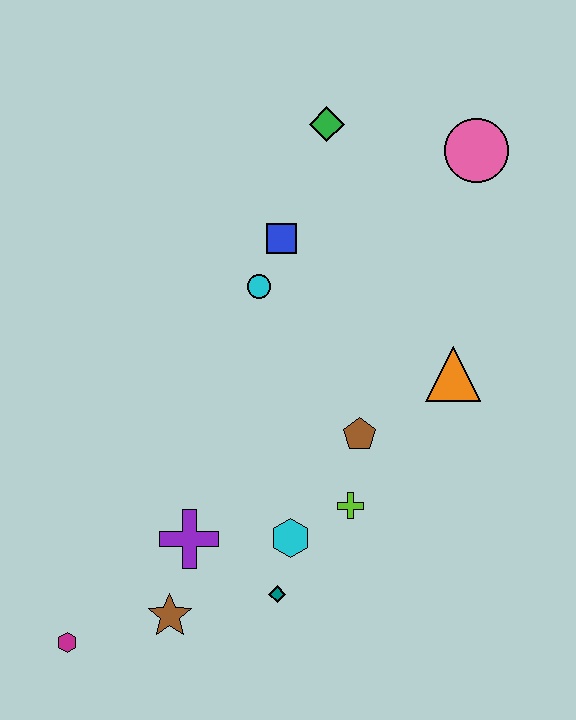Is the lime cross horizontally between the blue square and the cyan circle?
No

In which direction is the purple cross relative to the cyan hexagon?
The purple cross is to the left of the cyan hexagon.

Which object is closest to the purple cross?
The brown star is closest to the purple cross.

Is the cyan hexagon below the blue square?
Yes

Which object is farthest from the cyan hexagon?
The pink circle is farthest from the cyan hexagon.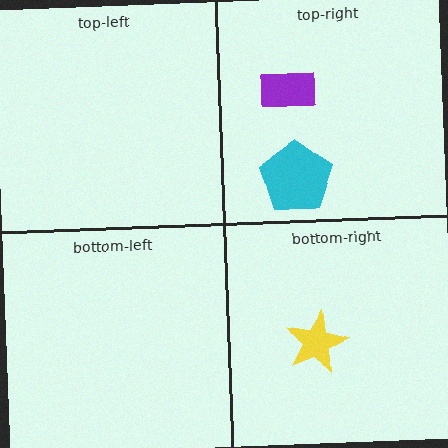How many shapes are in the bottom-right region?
1.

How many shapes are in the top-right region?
2.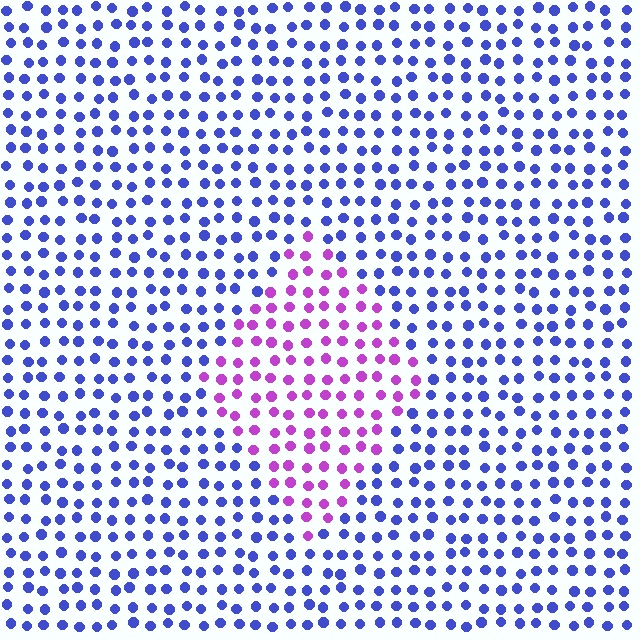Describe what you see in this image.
The image is filled with small blue elements in a uniform arrangement. A diamond-shaped region is visible where the elements are tinted to a slightly different hue, forming a subtle color boundary.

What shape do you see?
I see a diamond.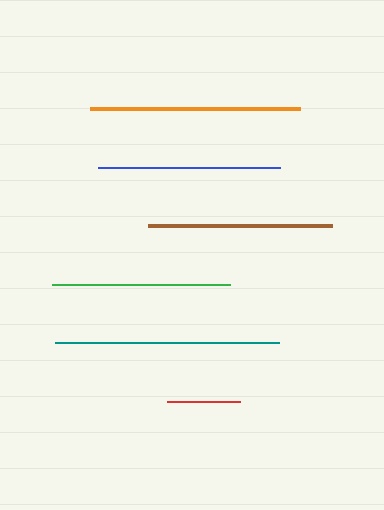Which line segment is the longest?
The teal line is the longest at approximately 224 pixels.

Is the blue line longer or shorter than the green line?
The blue line is longer than the green line.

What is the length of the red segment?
The red segment is approximately 73 pixels long.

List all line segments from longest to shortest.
From longest to shortest: teal, orange, brown, blue, green, red.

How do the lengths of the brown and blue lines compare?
The brown and blue lines are approximately the same length.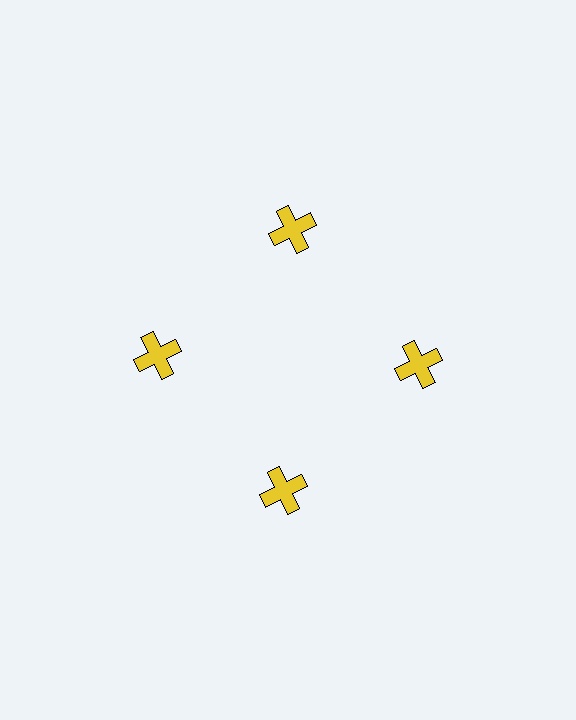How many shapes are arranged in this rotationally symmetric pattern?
There are 4 shapes, arranged in 4 groups of 1.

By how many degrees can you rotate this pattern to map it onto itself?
The pattern maps onto itself every 90 degrees of rotation.